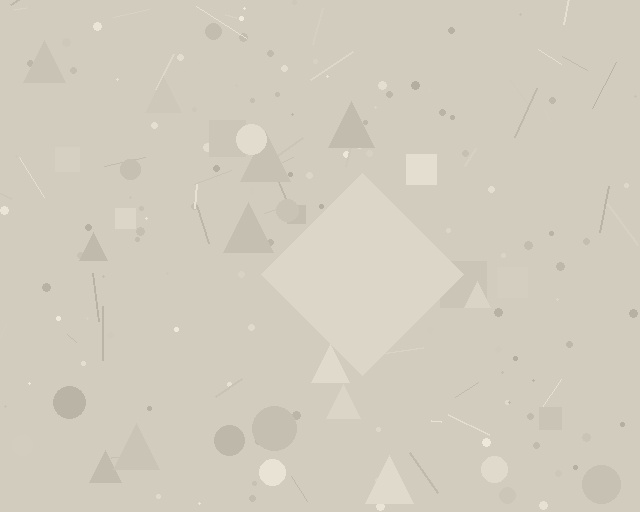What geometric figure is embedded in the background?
A diamond is embedded in the background.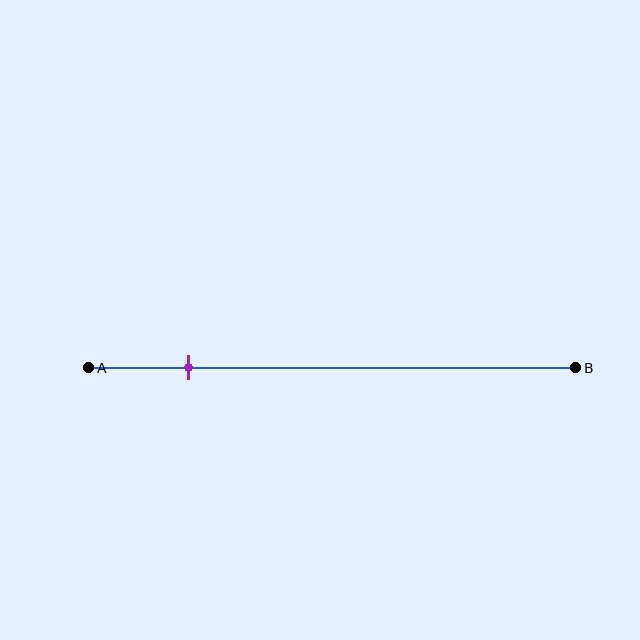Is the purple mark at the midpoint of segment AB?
No, the mark is at about 20% from A, not at the 50% midpoint.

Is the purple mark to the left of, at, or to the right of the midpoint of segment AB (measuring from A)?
The purple mark is to the left of the midpoint of segment AB.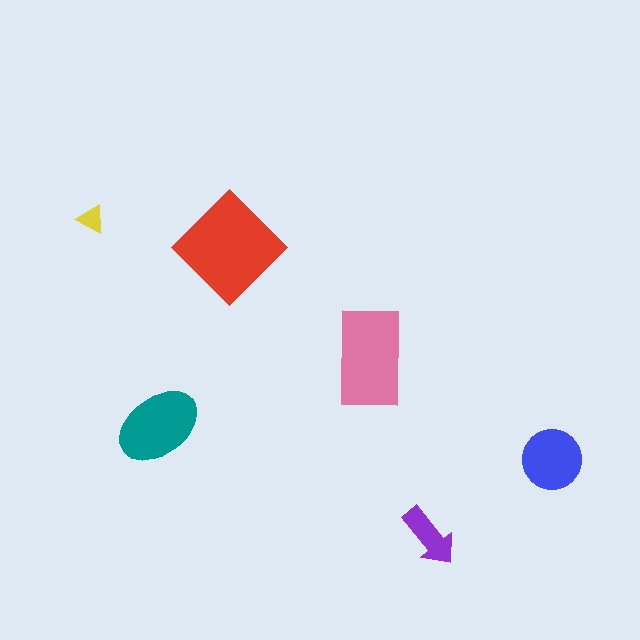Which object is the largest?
The red diamond.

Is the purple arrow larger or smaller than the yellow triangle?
Larger.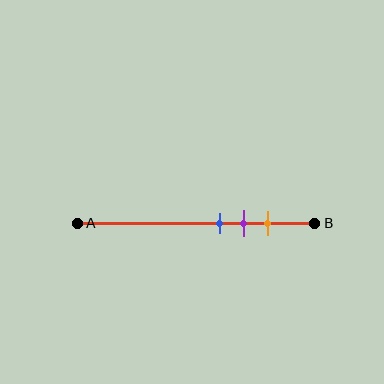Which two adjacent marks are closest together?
The blue and purple marks are the closest adjacent pair.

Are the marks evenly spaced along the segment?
Yes, the marks are approximately evenly spaced.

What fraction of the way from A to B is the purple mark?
The purple mark is approximately 70% (0.7) of the way from A to B.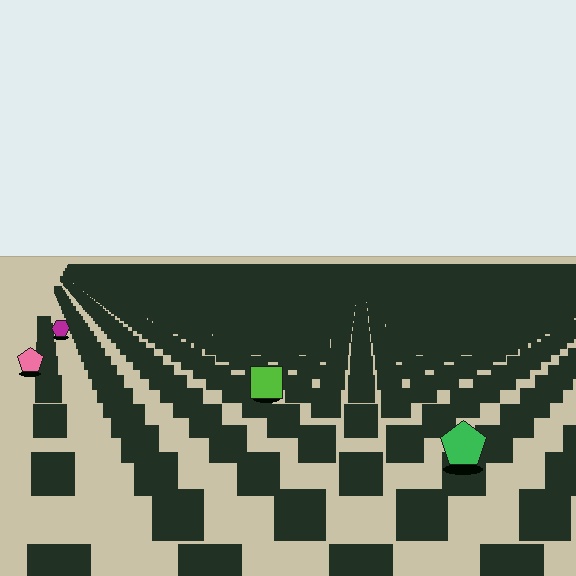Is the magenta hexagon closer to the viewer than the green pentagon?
No. The green pentagon is closer — you can tell from the texture gradient: the ground texture is coarser near it.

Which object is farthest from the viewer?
The magenta hexagon is farthest from the viewer. It appears smaller and the ground texture around it is denser.